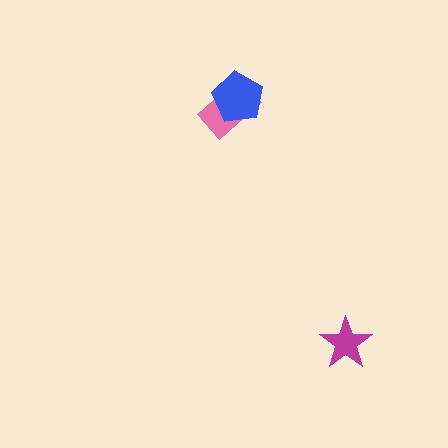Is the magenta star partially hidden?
No, no other shape covers it.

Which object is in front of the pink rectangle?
The blue pentagon is in front of the pink rectangle.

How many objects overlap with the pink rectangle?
1 object overlaps with the pink rectangle.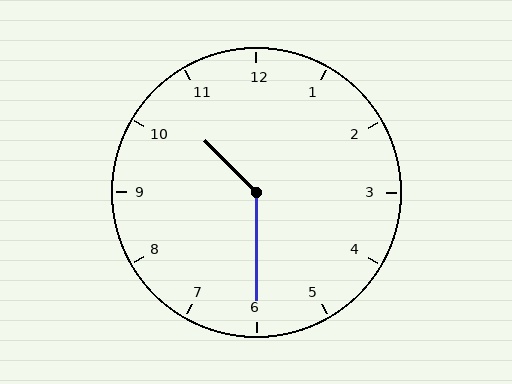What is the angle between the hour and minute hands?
Approximately 135 degrees.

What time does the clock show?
10:30.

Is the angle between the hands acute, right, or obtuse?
It is obtuse.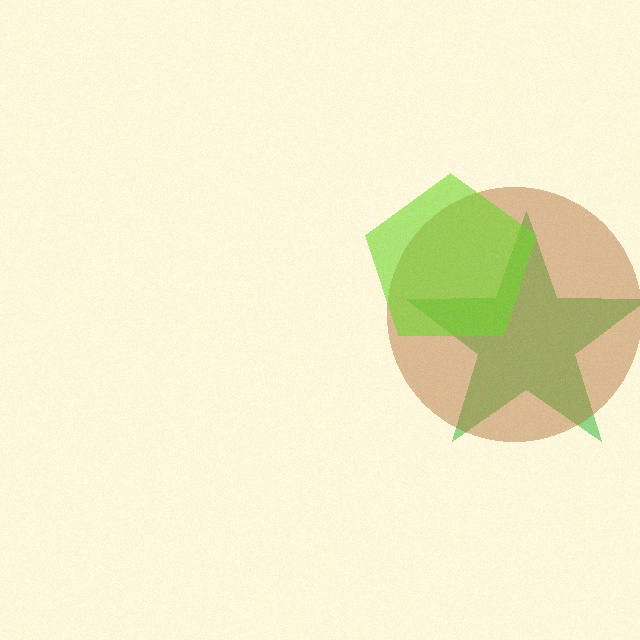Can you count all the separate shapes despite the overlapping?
Yes, there are 3 separate shapes.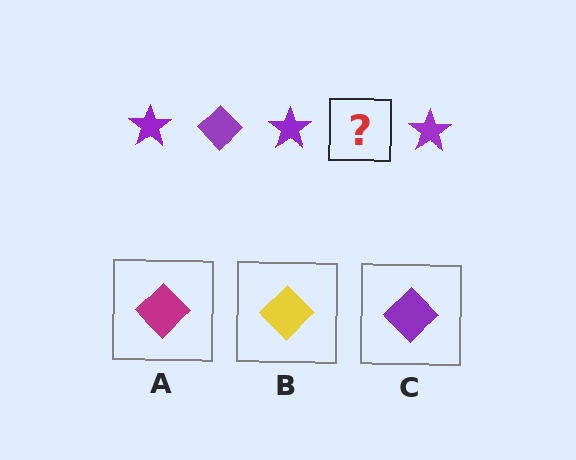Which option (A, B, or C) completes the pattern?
C.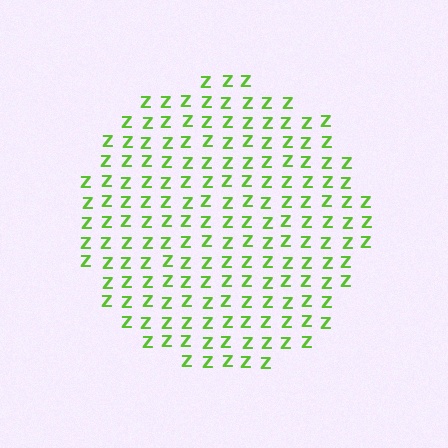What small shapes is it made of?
It is made of small letter Z's.